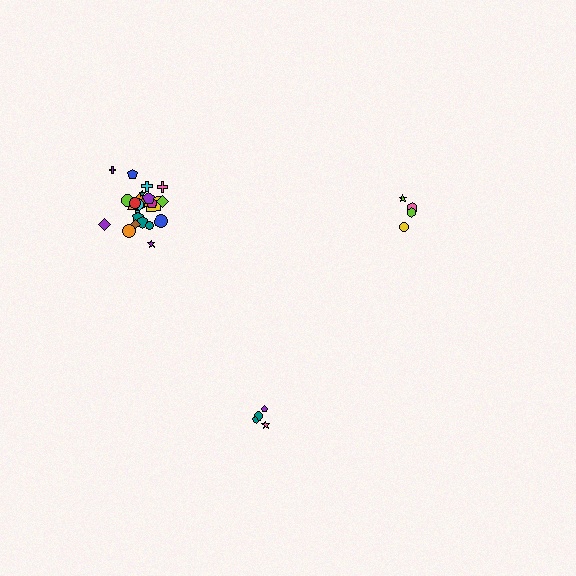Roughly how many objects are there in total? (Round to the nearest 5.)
Roughly 35 objects in total.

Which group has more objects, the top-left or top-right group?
The top-left group.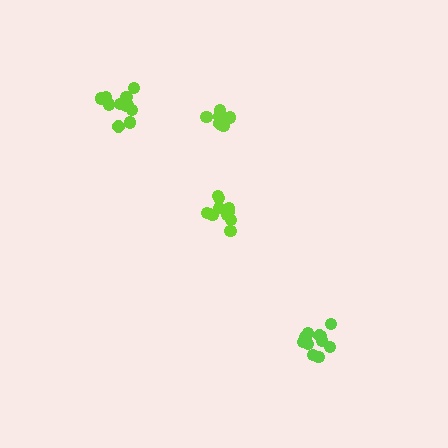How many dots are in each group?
Group 1: 12 dots, Group 2: 11 dots, Group 3: 12 dots, Group 4: 8 dots (43 total).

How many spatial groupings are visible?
There are 4 spatial groupings.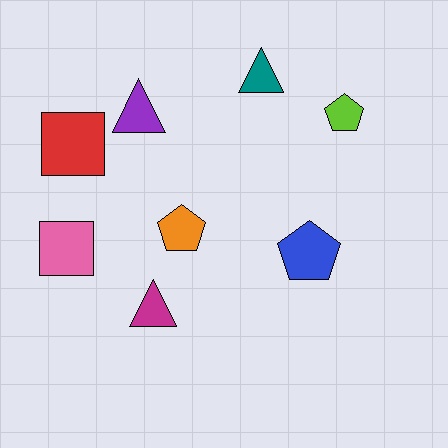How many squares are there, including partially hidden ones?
There are 2 squares.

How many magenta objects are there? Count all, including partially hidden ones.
There is 1 magenta object.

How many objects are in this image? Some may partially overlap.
There are 8 objects.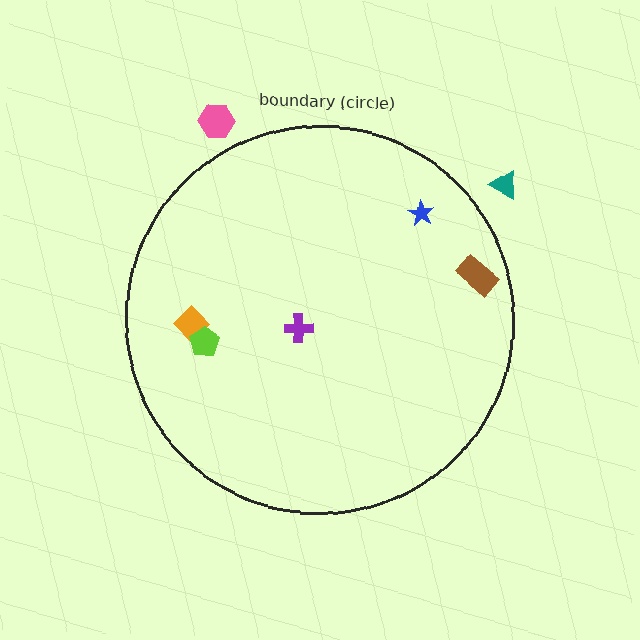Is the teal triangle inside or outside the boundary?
Outside.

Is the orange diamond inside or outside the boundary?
Inside.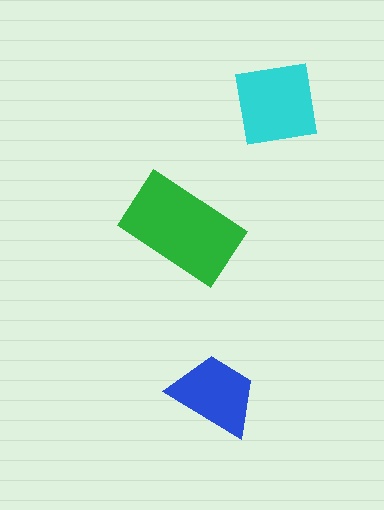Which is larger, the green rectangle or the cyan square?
The green rectangle.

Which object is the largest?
The green rectangle.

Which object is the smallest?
The blue trapezoid.